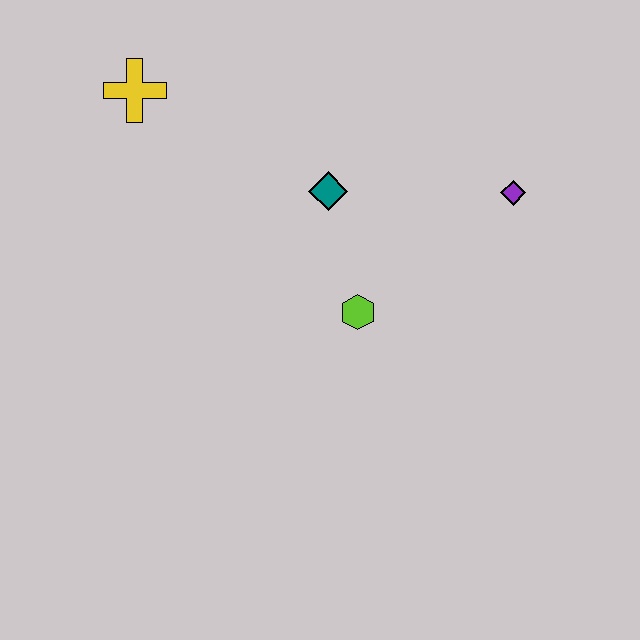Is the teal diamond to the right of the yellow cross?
Yes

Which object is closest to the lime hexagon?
The teal diamond is closest to the lime hexagon.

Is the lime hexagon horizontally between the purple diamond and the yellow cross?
Yes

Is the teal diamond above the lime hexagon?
Yes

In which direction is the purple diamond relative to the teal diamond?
The purple diamond is to the right of the teal diamond.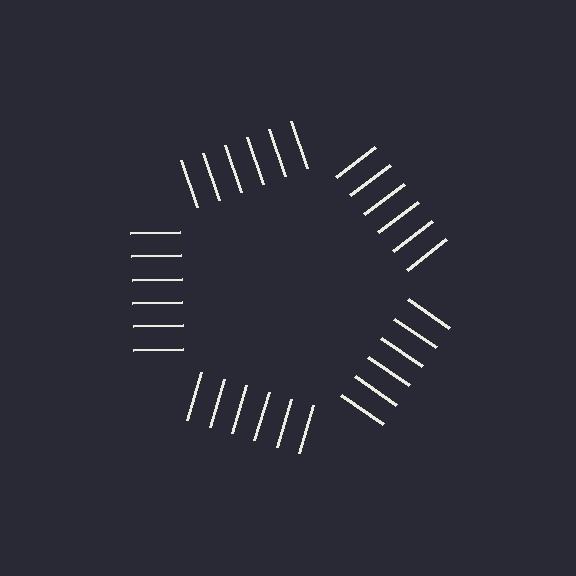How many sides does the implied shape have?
5 sides — the line-ends trace a pentagon.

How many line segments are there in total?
30 — 6 along each of the 5 edges.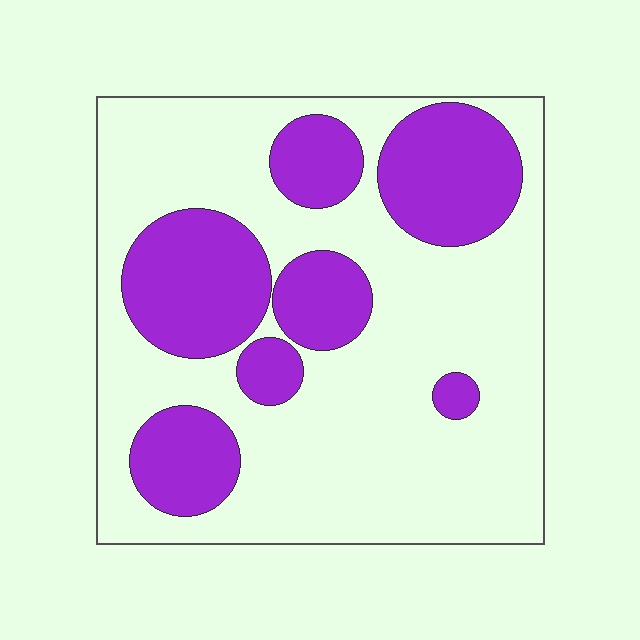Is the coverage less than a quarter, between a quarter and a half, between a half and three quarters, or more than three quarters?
Between a quarter and a half.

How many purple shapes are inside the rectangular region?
7.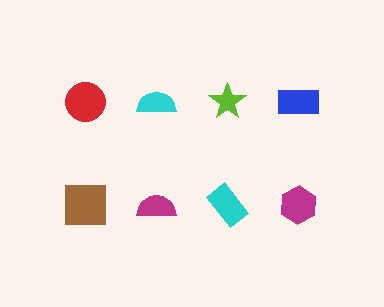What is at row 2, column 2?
A magenta semicircle.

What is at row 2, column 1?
A brown square.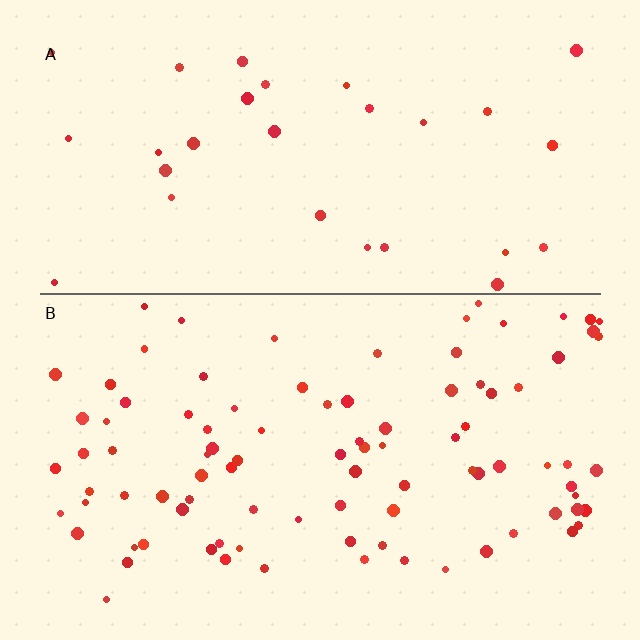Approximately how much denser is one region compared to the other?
Approximately 3.1× — region B over region A.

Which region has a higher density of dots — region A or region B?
B (the bottom).